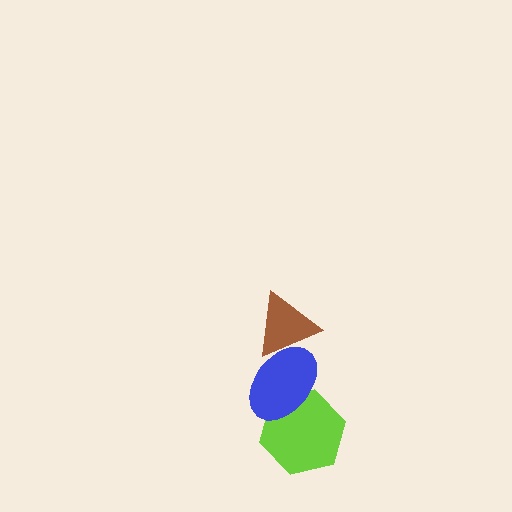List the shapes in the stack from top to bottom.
From top to bottom: the brown triangle, the blue ellipse, the lime hexagon.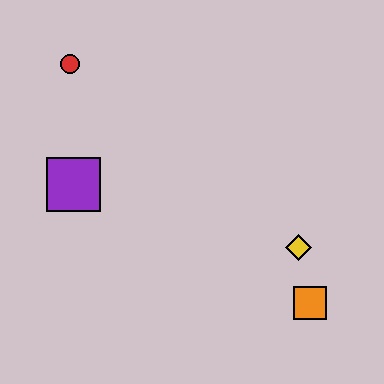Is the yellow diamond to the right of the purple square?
Yes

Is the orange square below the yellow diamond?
Yes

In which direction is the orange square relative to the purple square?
The orange square is to the right of the purple square.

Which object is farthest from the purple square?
The orange square is farthest from the purple square.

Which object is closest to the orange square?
The yellow diamond is closest to the orange square.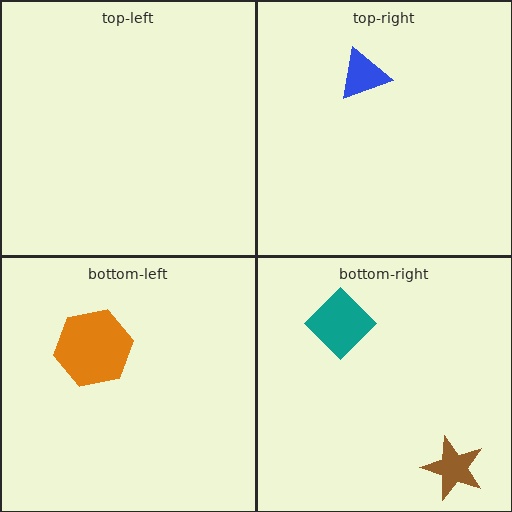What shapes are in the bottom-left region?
The orange hexagon.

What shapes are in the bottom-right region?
The brown star, the teal diamond.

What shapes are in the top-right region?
The blue triangle.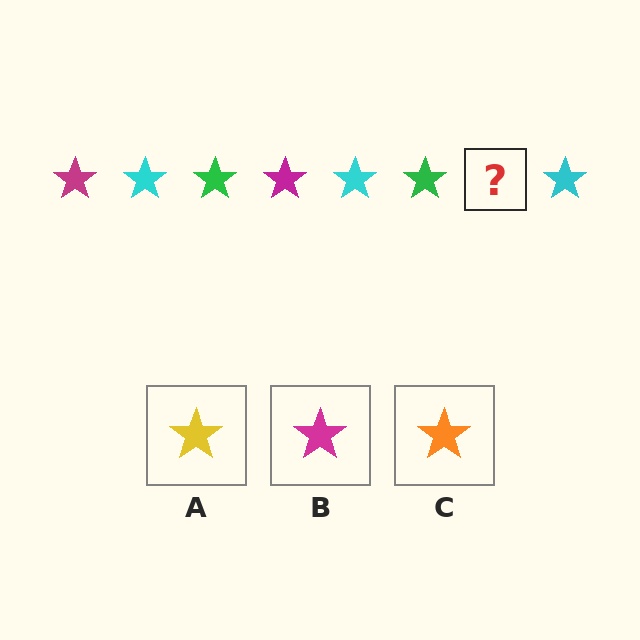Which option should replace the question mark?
Option B.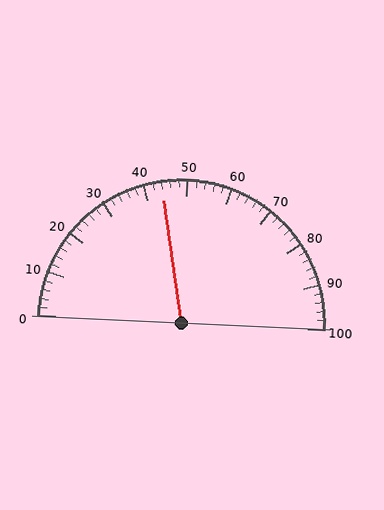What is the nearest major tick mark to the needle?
The nearest major tick mark is 40.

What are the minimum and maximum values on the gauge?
The gauge ranges from 0 to 100.